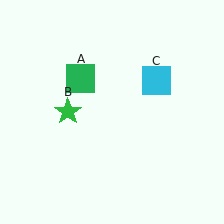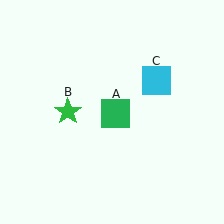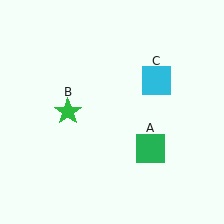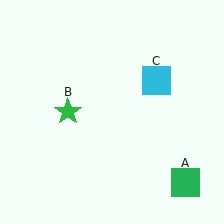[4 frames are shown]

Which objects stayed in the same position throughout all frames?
Green star (object B) and cyan square (object C) remained stationary.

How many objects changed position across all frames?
1 object changed position: green square (object A).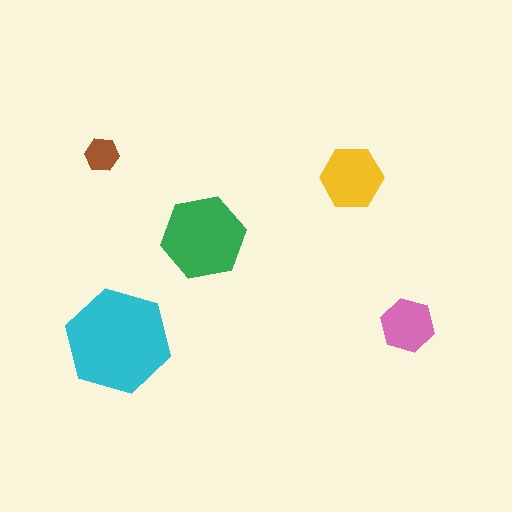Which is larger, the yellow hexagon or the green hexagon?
The green one.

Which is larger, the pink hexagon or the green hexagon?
The green one.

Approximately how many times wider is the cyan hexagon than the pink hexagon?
About 2 times wider.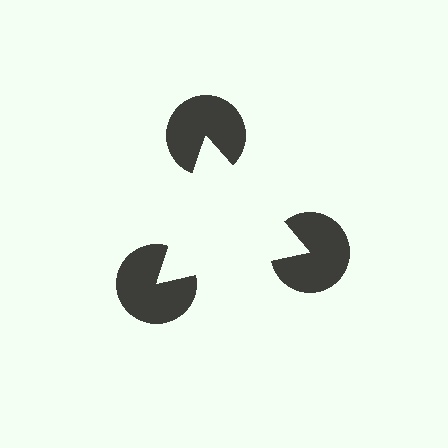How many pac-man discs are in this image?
There are 3 — one at each vertex of the illusory triangle.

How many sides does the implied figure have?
3 sides.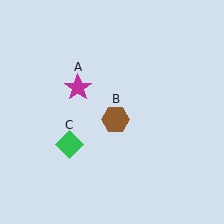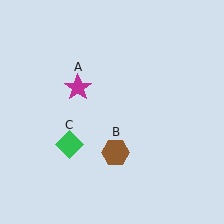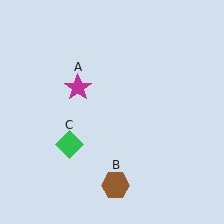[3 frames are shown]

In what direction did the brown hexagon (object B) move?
The brown hexagon (object B) moved down.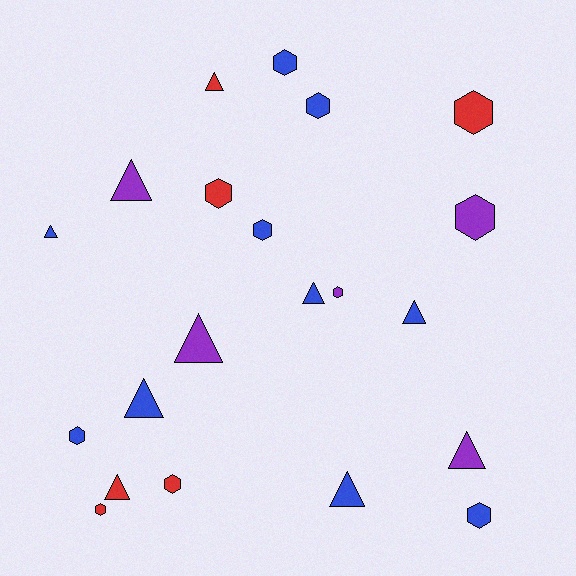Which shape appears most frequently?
Hexagon, with 11 objects.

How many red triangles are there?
There are 2 red triangles.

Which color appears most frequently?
Blue, with 10 objects.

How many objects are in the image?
There are 21 objects.